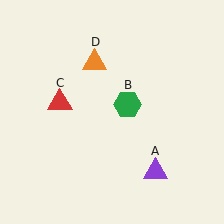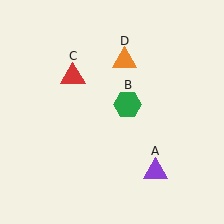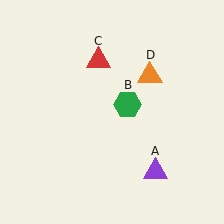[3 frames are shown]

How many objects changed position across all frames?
2 objects changed position: red triangle (object C), orange triangle (object D).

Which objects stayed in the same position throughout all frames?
Purple triangle (object A) and green hexagon (object B) remained stationary.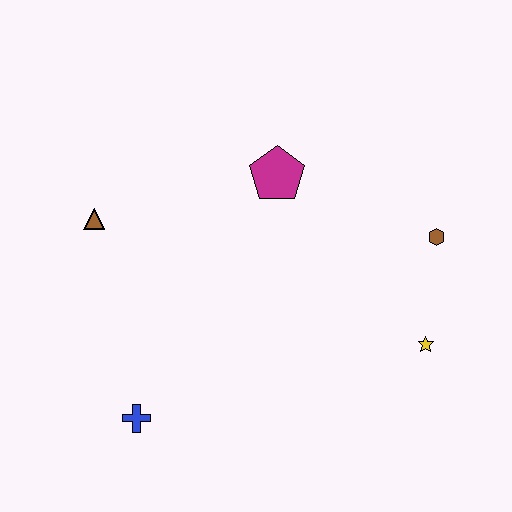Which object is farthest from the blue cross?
The brown hexagon is farthest from the blue cross.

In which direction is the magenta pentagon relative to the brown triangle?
The magenta pentagon is to the right of the brown triangle.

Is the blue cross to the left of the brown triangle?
No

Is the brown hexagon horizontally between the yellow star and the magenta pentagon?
No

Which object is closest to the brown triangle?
The magenta pentagon is closest to the brown triangle.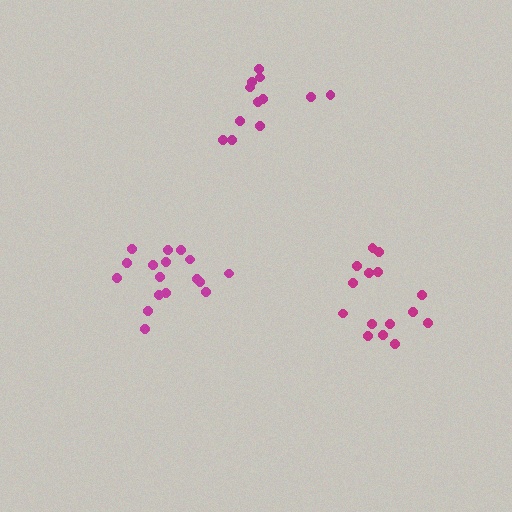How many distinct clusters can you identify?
There are 3 distinct clusters.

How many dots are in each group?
Group 1: 17 dots, Group 2: 15 dots, Group 3: 12 dots (44 total).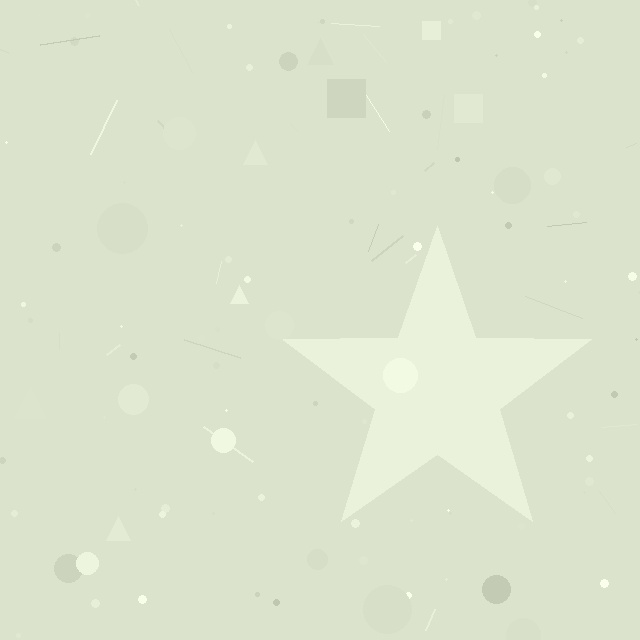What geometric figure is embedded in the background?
A star is embedded in the background.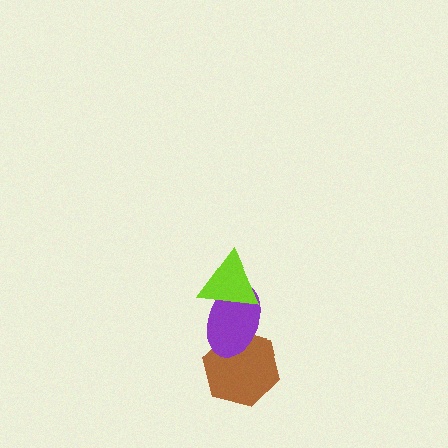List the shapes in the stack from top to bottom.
From top to bottom: the lime triangle, the purple ellipse, the brown hexagon.